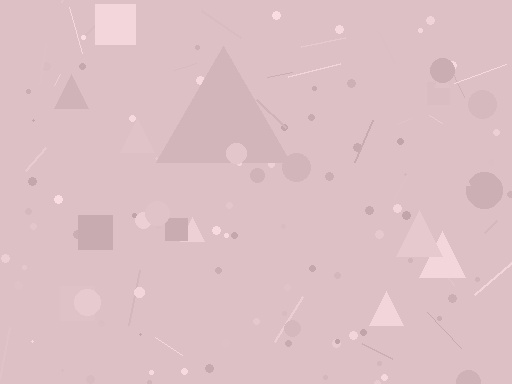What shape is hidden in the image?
A triangle is hidden in the image.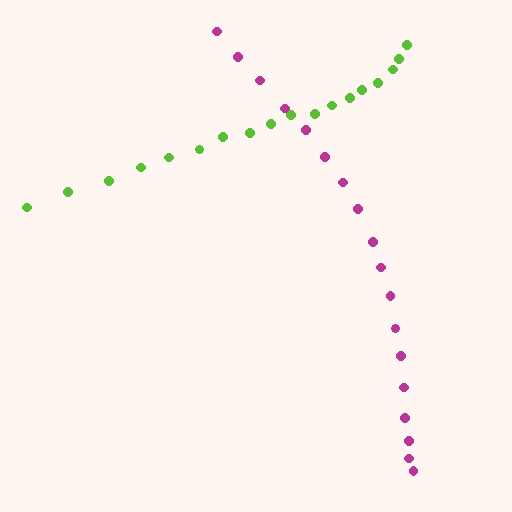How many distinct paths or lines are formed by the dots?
There are 2 distinct paths.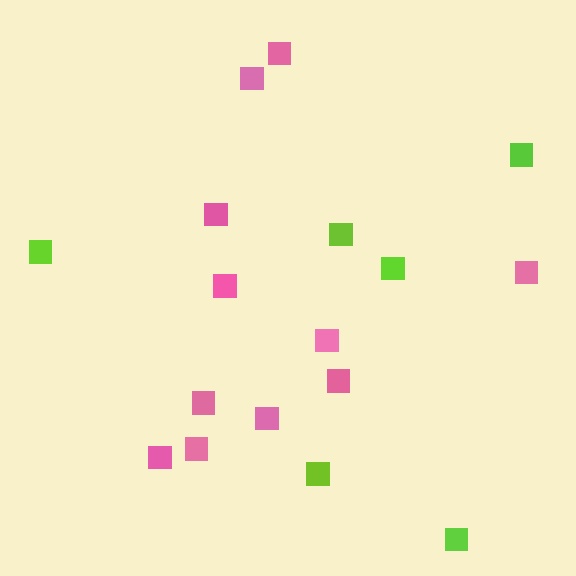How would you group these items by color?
There are 2 groups: one group of pink squares (11) and one group of lime squares (6).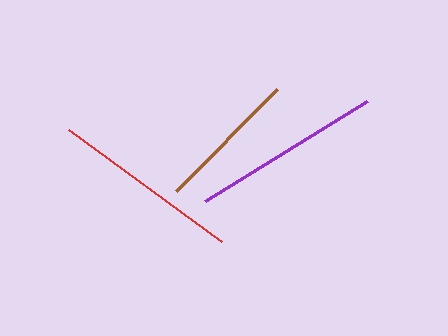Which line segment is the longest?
The purple line is the longest at approximately 191 pixels.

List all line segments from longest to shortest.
From longest to shortest: purple, red, brown.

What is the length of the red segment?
The red segment is approximately 189 pixels long.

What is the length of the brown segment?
The brown segment is approximately 143 pixels long.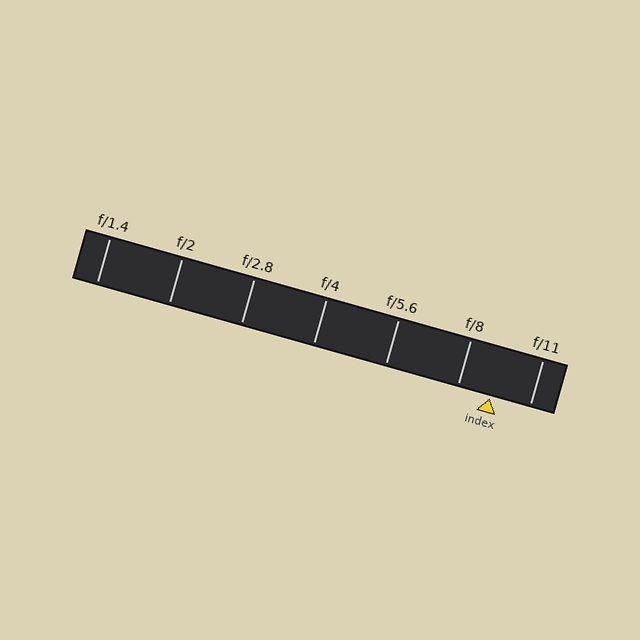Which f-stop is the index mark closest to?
The index mark is closest to f/8.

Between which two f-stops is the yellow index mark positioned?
The index mark is between f/8 and f/11.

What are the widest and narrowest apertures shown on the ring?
The widest aperture shown is f/1.4 and the narrowest is f/11.